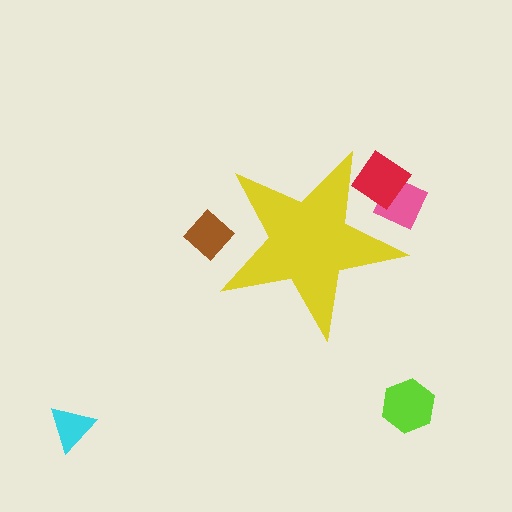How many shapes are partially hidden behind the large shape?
3 shapes are partially hidden.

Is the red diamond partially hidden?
Yes, the red diamond is partially hidden behind the yellow star.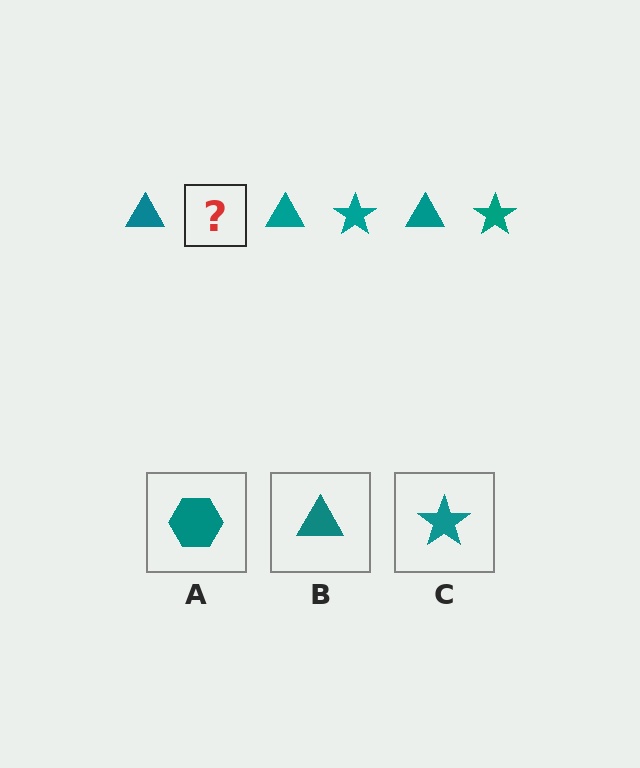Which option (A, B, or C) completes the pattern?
C.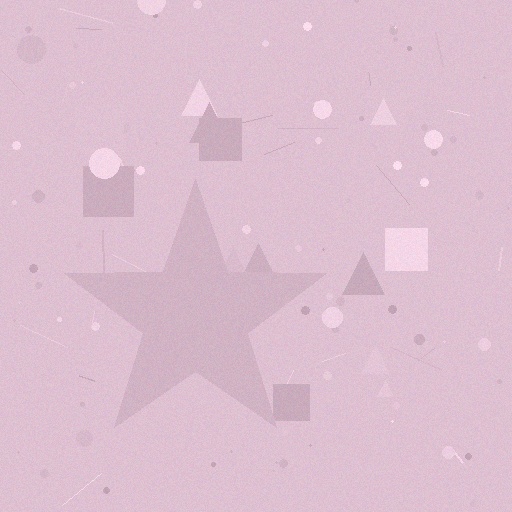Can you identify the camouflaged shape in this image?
The camouflaged shape is a star.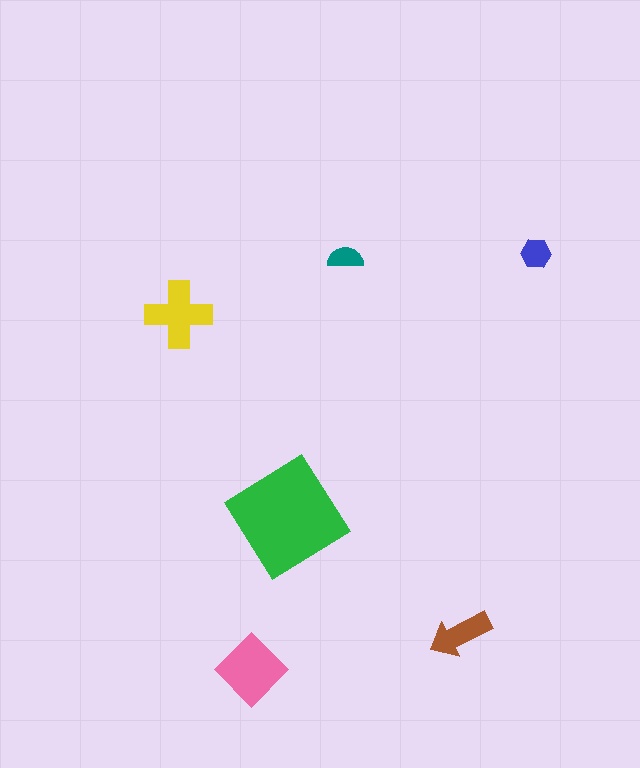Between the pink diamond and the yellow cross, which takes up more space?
The pink diamond.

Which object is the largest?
The green diamond.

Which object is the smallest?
The teal semicircle.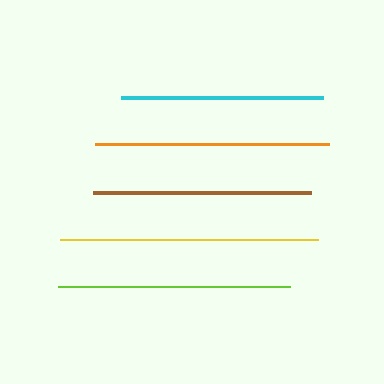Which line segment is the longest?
The yellow line is the longest at approximately 259 pixels.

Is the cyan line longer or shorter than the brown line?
The brown line is longer than the cyan line.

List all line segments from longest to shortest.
From longest to shortest: yellow, orange, lime, brown, cyan.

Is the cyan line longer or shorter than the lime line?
The lime line is longer than the cyan line.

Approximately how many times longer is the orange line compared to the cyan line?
The orange line is approximately 1.2 times the length of the cyan line.